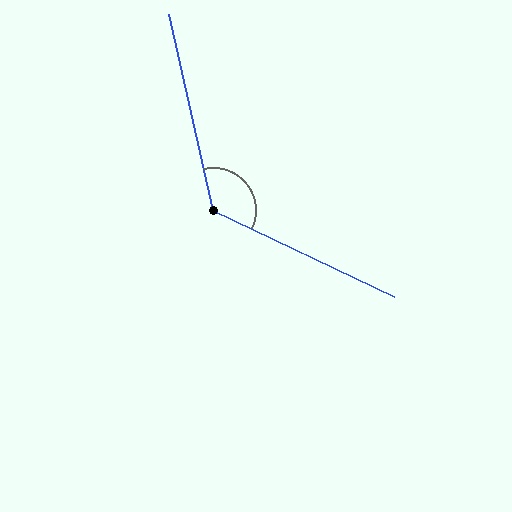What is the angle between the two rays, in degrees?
Approximately 128 degrees.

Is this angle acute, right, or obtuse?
It is obtuse.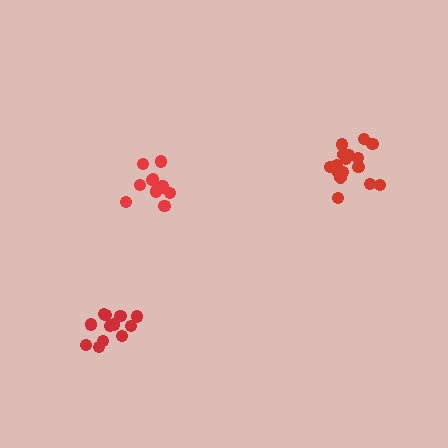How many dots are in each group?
Group 1: 11 dots, Group 2: 17 dots, Group 3: 12 dots (40 total).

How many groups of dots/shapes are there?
There are 3 groups.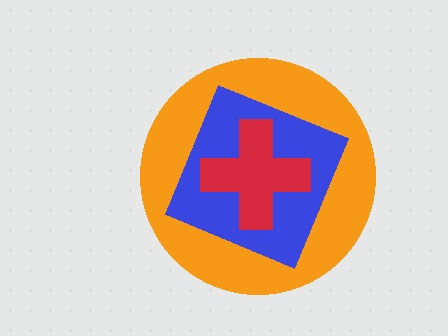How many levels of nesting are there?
3.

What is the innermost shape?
The red cross.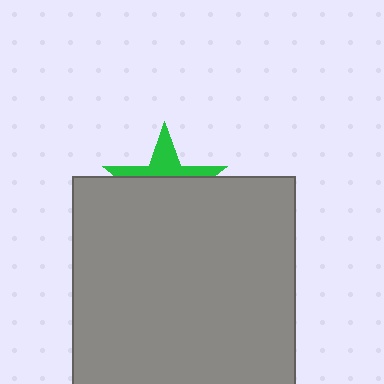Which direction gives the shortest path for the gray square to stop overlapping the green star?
Moving down gives the shortest separation.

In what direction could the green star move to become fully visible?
The green star could move up. That would shift it out from behind the gray square entirely.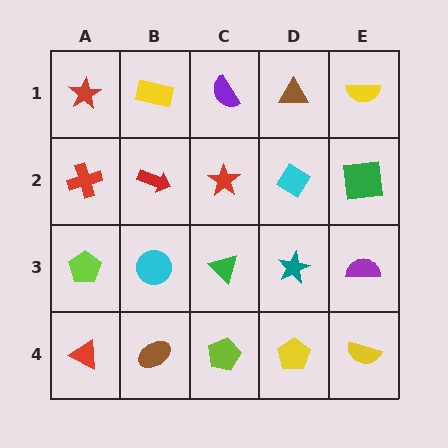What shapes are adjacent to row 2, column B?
A yellow rectangle (row 1, column B), a cyan circle (row 3, column B), a red cross (row 2, column A), a red star (row 2, column C).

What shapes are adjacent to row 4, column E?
A purple semicircle (row 3, column E), a yellow pentagon (row 4, column D).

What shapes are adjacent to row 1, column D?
A cyan diamond (row 2, column D), a purple semicircle (row 1, column C), a yellow semicircle (row 1, column E).